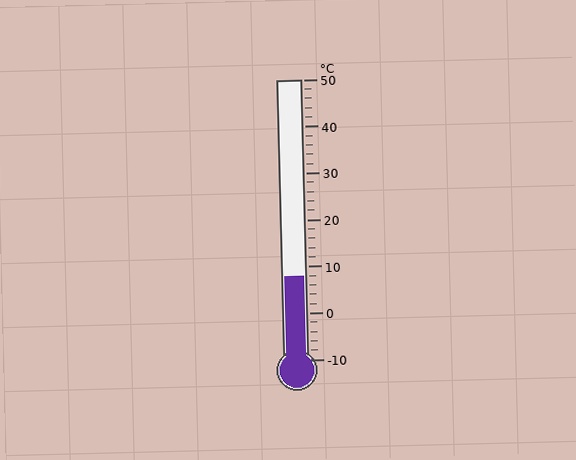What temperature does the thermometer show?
The thermometer shows approximately 8°C.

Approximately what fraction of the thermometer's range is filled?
The thermometer is filled to approximately 30% of its range.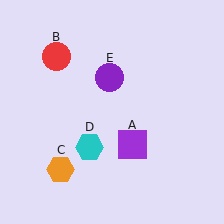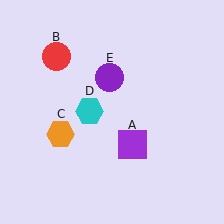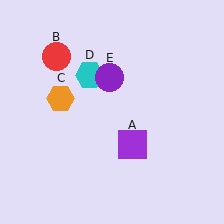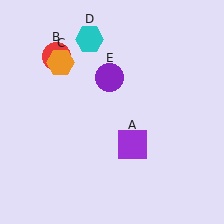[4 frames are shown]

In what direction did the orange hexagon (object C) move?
The orange hexagon (object C) moved up.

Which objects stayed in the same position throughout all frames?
Purple square (object A) and red circle (object B) and purple circle (object E) remained stationary.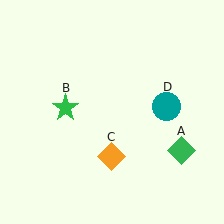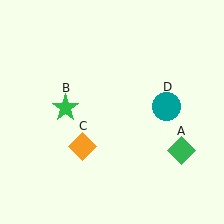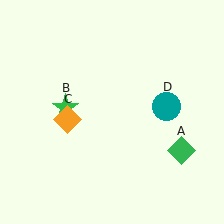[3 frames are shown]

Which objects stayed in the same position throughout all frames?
Green diamond (object A) and green star (object B) and teal circle (object D) remained stationary.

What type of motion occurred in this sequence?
The orange diamond (object C) rotated clockwise around the center of the scene.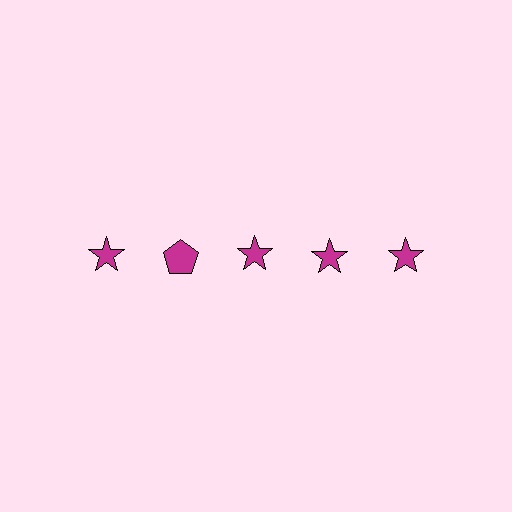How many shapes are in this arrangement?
There are 5 shapes arranged in a grid pattern.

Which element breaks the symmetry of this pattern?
The magenta pentagon in the top row, second from left column breaks the symmetry. All other shapes are magenta stars.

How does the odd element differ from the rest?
It has a different shape: pentagon instead of star.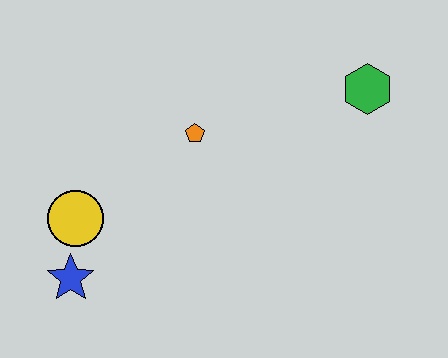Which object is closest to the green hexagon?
The orange pentagon is closest to the green hexagon.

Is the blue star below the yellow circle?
Yes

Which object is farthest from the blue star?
The green hexagon is farthest from the blue star.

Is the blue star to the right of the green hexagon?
No